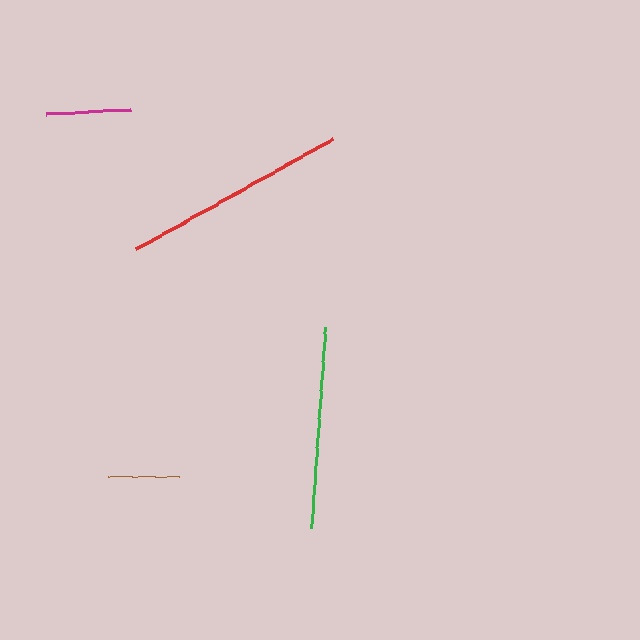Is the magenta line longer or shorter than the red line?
The red line is longer than the magenta line.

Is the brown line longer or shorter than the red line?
The red line is longer than the brown line.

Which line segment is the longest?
The red line is the longest at approximately 225 pixels.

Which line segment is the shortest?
The brown line is the shortest at approximately 71 pixels.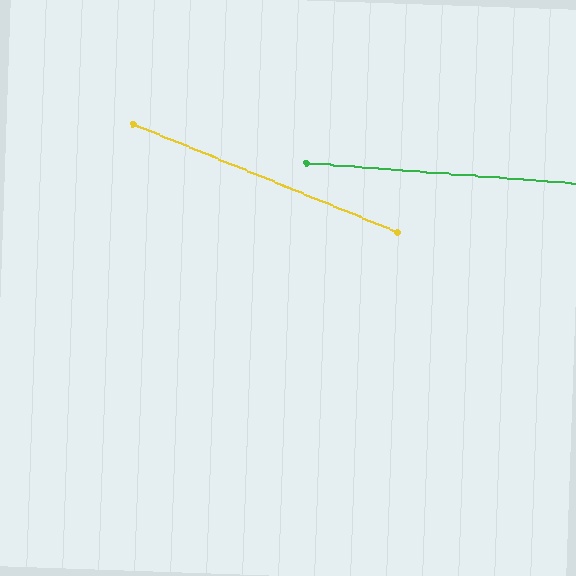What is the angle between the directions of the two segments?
Approximately 18 degrees.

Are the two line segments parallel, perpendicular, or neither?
Neither parallel nor perpendicular — they differ by about 18°.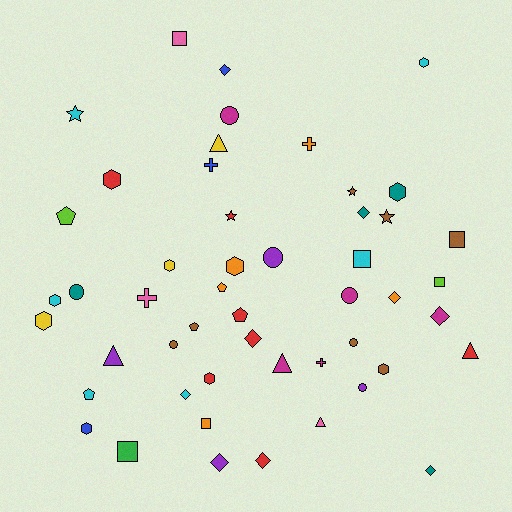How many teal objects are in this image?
There are 4 teal objects.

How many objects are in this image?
There are 50 objects.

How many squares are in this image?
There are 6 squares.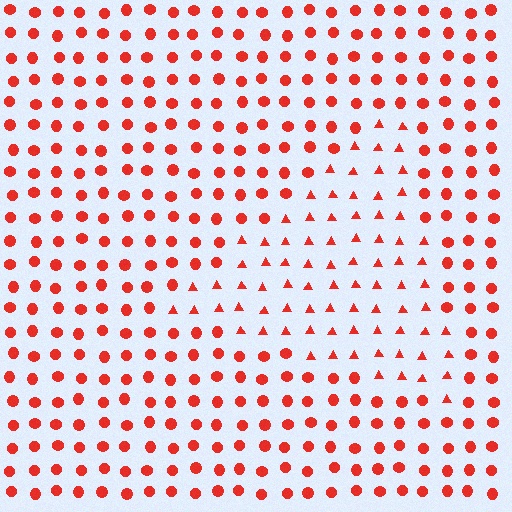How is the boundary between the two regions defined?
The boundary is defined by a change in element shape: triangles inside vs. circles outside. All elements share the same color and spacing.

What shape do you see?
I see a triangle.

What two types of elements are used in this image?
The image uses triangles inside the triangle region and circles outside it.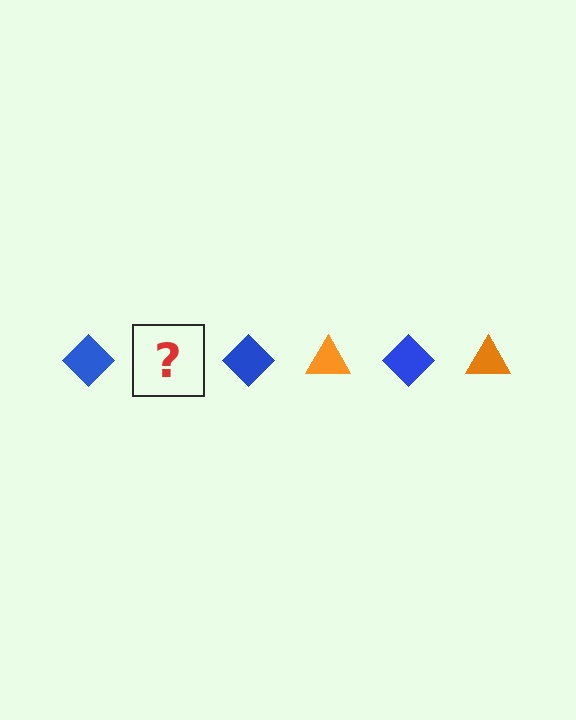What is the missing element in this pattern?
The missing element is an orange triangle.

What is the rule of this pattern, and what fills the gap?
The rule is that the pattern alternates between blue diamond and orange triangle. The gap should be filled with an orange triangle.